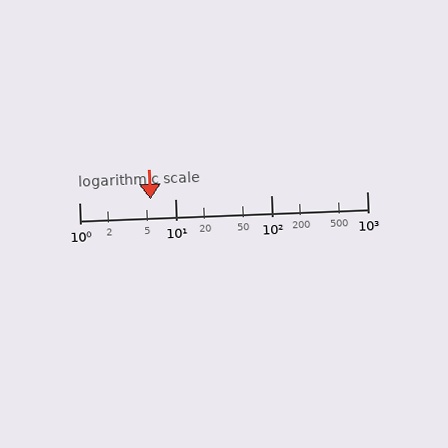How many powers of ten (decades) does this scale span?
The scale spans 3 decades, from 1 to 1000.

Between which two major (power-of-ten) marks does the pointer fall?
The pointer is between 1 and 10.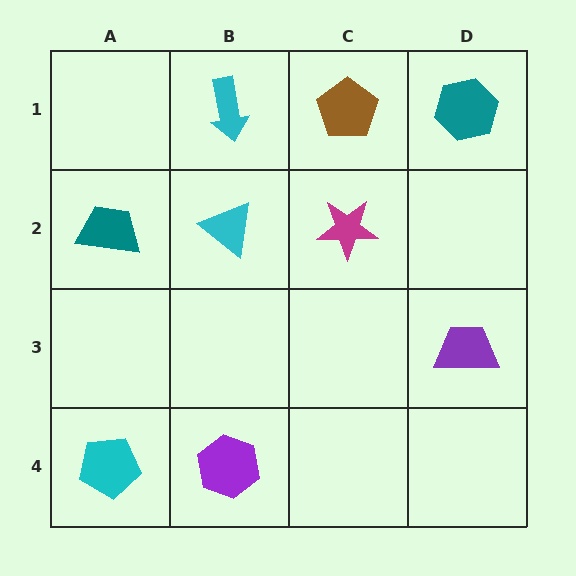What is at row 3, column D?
A purple trapezoid.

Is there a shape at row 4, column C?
No, that cell is empty.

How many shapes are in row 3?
1 shape.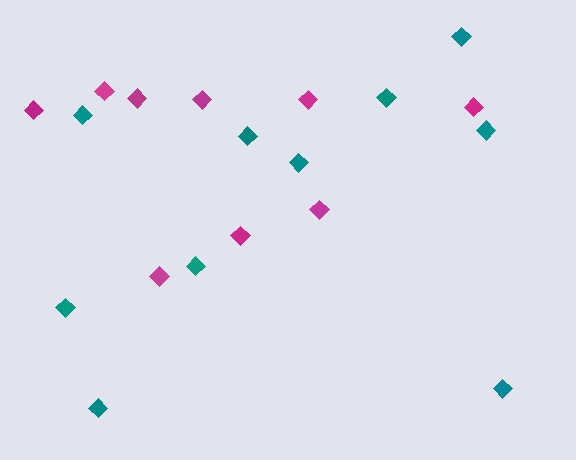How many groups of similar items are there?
There are 2 groups: one group of teal diamonds (10) and one group of magenta diamonds (9).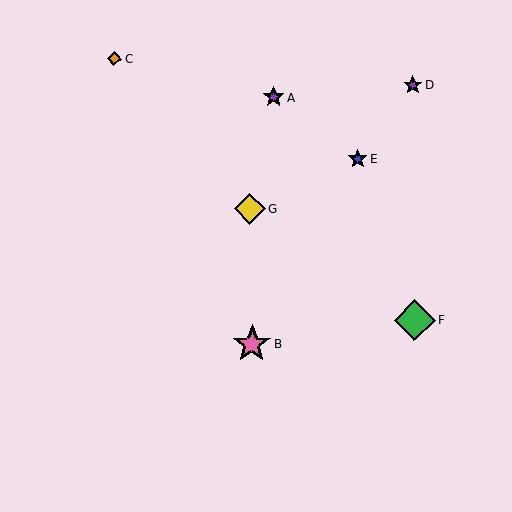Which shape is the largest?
The green diamond (labeled F) is the largest.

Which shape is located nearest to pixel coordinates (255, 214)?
The yellow diamond (labeled G) at (249, 209) is nearest to that location.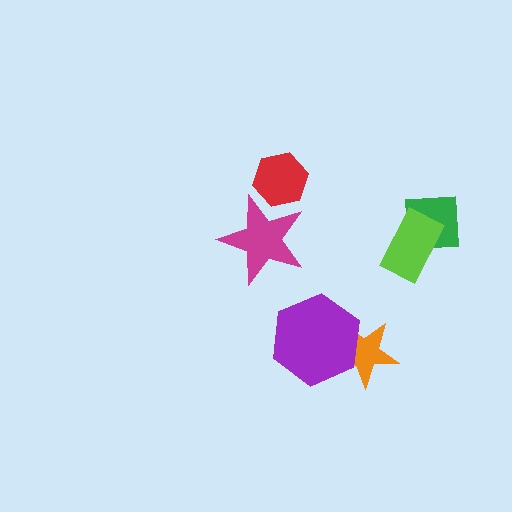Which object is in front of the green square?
The lime rectangle is in front of the green square.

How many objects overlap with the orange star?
1 object overlaps with the orange star.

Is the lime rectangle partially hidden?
No, no other shape covers it.